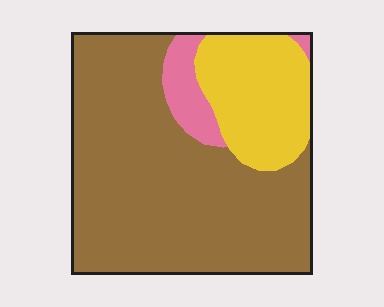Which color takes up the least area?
Pink, at roughly 5%.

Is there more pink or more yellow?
Yellow.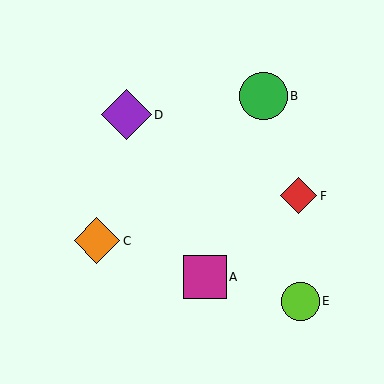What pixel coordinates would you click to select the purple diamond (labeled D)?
Click at (127, 115) to select the purple diamond D.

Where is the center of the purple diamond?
The center of the purple diamond is at (127, 115).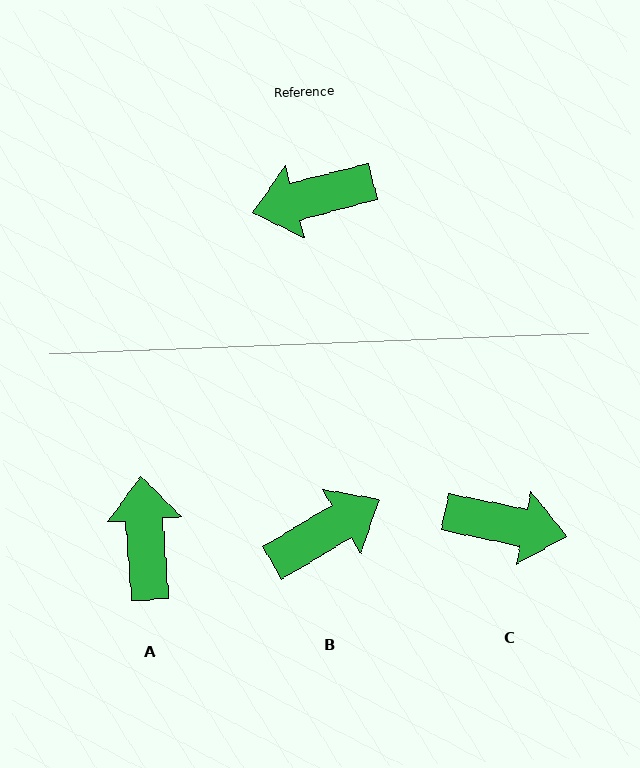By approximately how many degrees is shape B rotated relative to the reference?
Approximately 164 degrees clockwise.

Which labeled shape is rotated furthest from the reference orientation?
B, about 164 degrees away.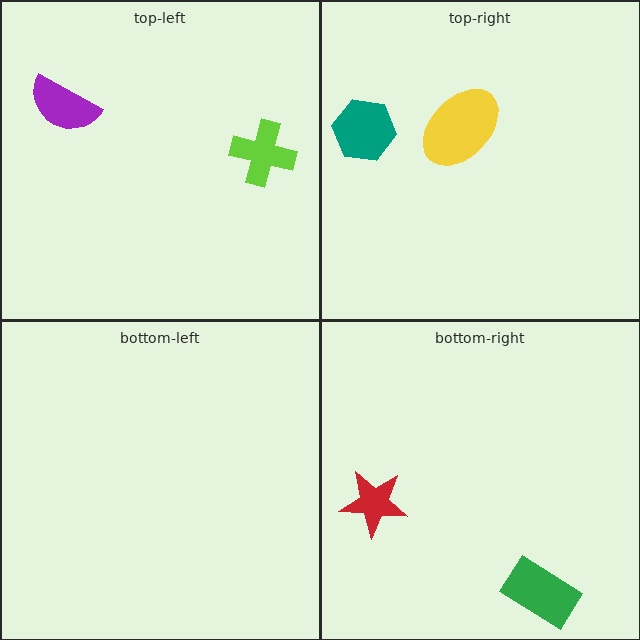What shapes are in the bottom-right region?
The green rectangle, the red star.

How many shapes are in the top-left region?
2.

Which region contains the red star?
The bottom-right region.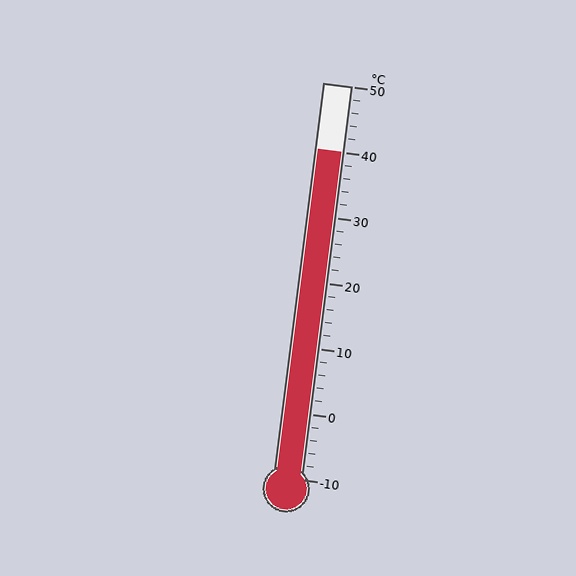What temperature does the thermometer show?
The thermometer shows approximately 40°C.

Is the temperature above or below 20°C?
The temperature is above 20°C.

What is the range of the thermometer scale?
The thermometer scale ranges from -10°C to 50°C.